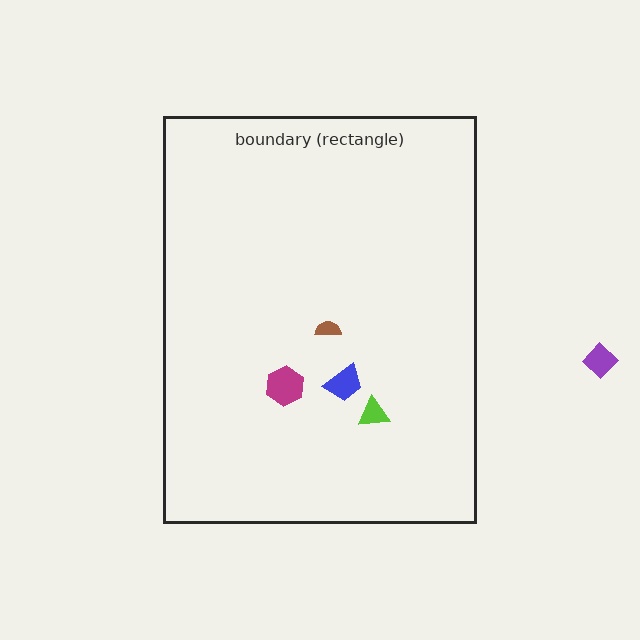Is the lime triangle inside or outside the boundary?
Inside.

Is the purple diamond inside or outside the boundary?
Outside.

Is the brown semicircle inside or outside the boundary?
Inside.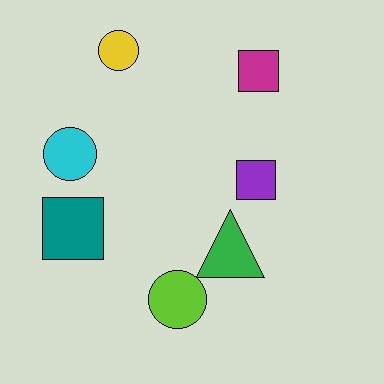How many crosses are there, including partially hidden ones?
There are no crosses.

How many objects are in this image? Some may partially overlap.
There are 7 objects.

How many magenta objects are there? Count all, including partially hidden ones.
There is 1 magenta object.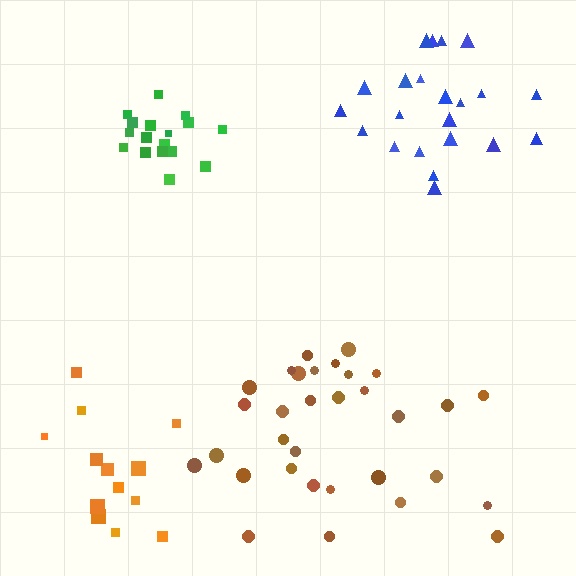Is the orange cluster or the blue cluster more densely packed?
Blue.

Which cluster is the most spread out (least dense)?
Orange.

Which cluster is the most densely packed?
Green.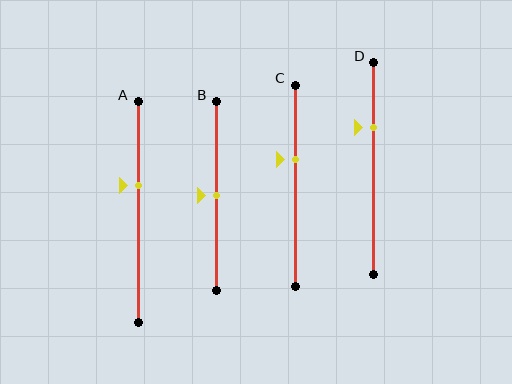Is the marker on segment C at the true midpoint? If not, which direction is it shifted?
No, the marker on segment C is shifted upward by about 13% of the segment length.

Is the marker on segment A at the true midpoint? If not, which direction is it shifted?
No, the marker on segment A is shifted upward by about 12% of the segment length.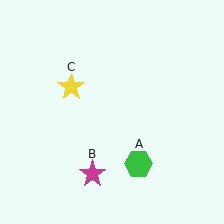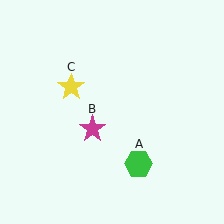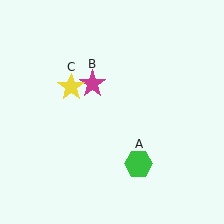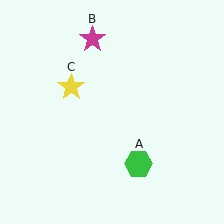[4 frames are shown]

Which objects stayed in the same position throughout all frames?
Green hexagon (object A) and yellow star (object C) remained stationary.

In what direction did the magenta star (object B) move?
The magenta star (object B) moved up.